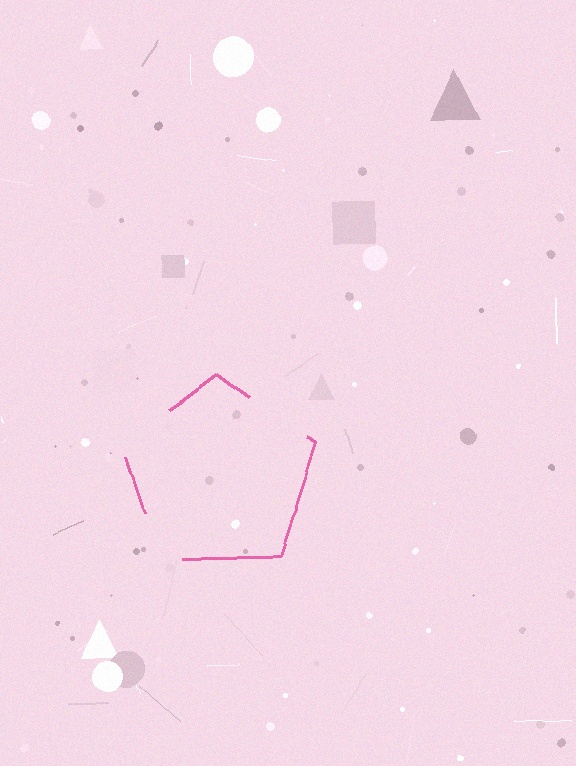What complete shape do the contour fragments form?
The contour fragments form a pentagon.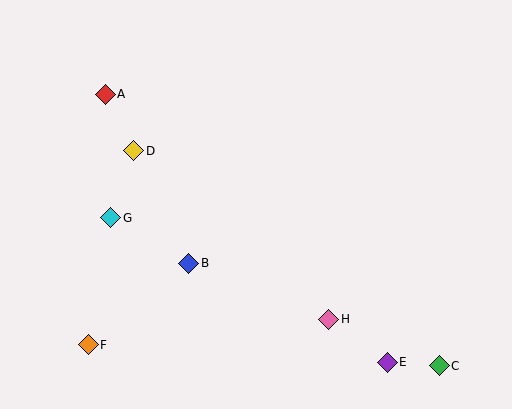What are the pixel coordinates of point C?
Point C is at (439, 366).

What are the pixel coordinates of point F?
Point F is at (88, 345).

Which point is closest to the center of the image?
Point B at (189, 263) is closest to the center.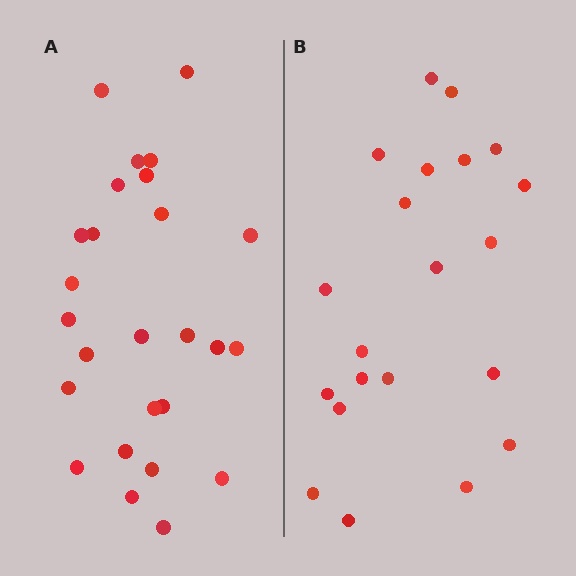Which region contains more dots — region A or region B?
Region A (the left region) has more dots.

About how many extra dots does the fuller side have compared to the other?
Region A has about 5 more dots than region B.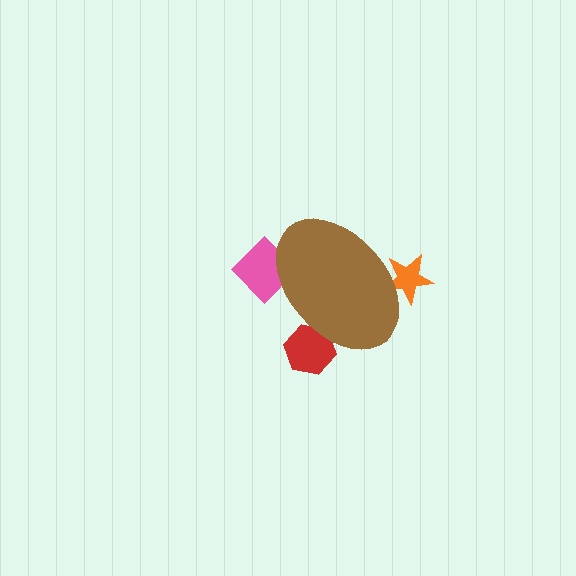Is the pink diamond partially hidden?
Yes, the pink diamond is partially hidden behind the brown ellipse.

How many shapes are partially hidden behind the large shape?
3 shapes are partially hidden.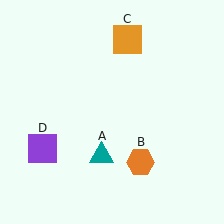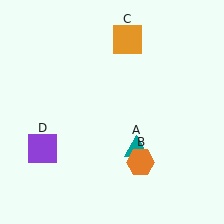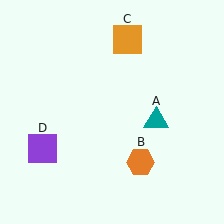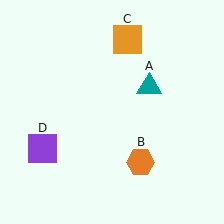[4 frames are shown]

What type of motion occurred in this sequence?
The teal triangle (object A) rotated counterclockwise around the center of the scene.